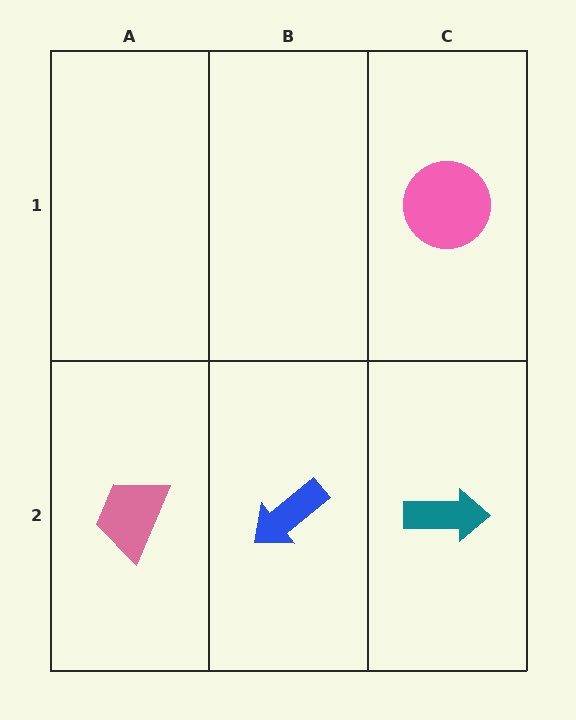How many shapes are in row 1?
1 shape.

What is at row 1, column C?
A pink circle.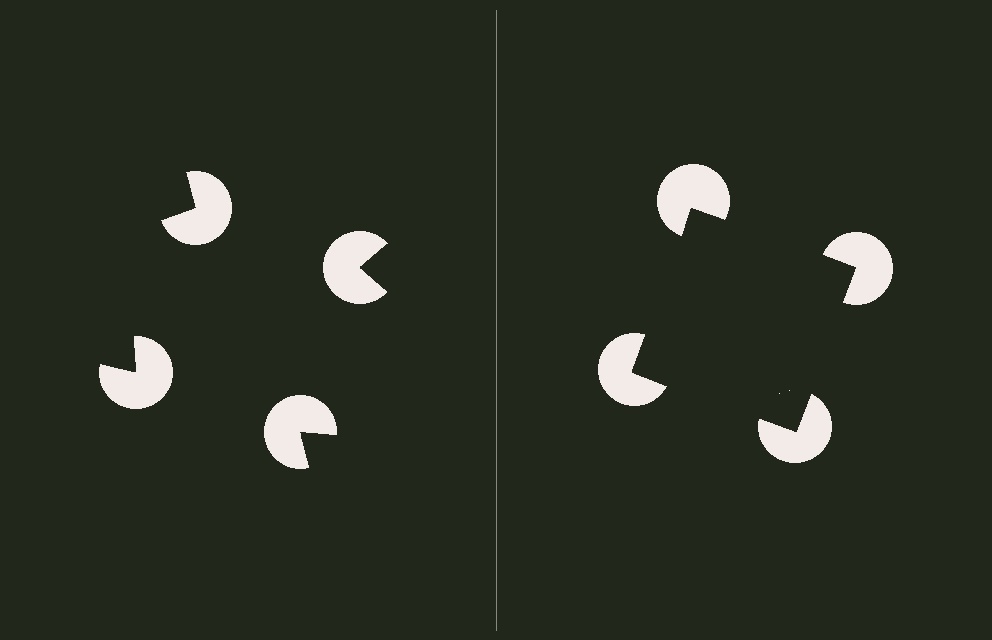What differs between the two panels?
The pac-man discs are positioned identically on both sides; only the wedge orientations differ. On the right they align to a square; on the left they are misaligned.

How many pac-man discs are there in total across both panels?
8 — 4 on each side.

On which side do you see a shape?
An illusory square appears on the right side. On the left side the wedge cuts are rotated, so no coherent shape forms.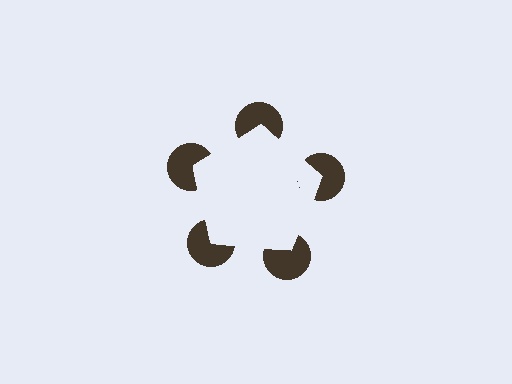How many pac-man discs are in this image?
There are 5 — one at each vertex of the illusory pentagon.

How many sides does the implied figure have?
5 sides.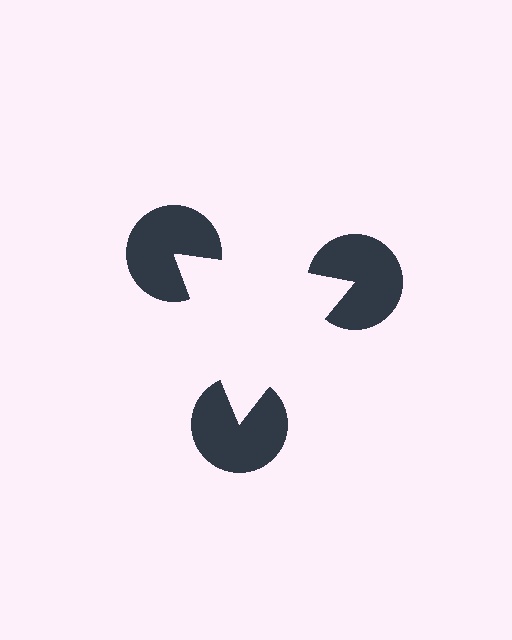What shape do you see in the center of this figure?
An illusory triangle — its edges are inferred from the aligned wedge cuts in the pac-man discs, not physically drawn.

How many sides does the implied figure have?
3 sides.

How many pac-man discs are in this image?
There are 3 — one at each vertex of the illusory triangle.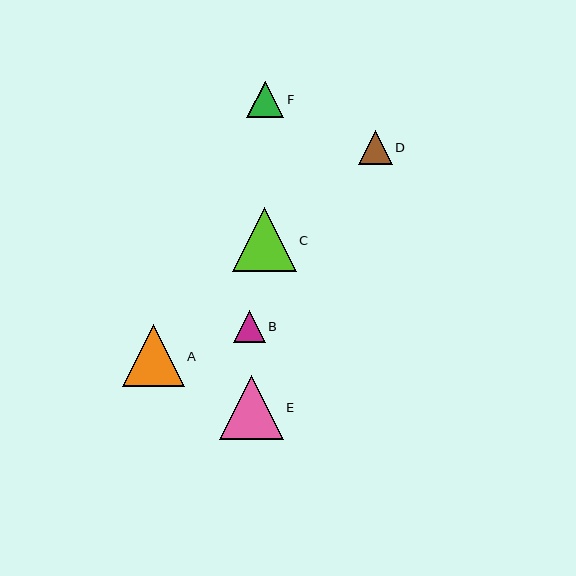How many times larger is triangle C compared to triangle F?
Triangle C is approximately 1.7 times the size of triangle F.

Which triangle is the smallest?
Triangle B is the smallest with a size of approximately 32 pixels.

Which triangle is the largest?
Triangle E is the largest with a size of approximately 64 pixels.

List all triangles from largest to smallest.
From largest to smallest: E, C, A, F, D, B.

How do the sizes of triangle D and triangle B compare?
Triangle D and triangle B are approximately the same size.